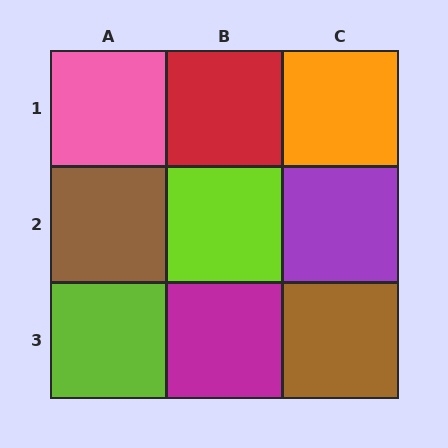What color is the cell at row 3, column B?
Magenta.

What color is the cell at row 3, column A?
Lime.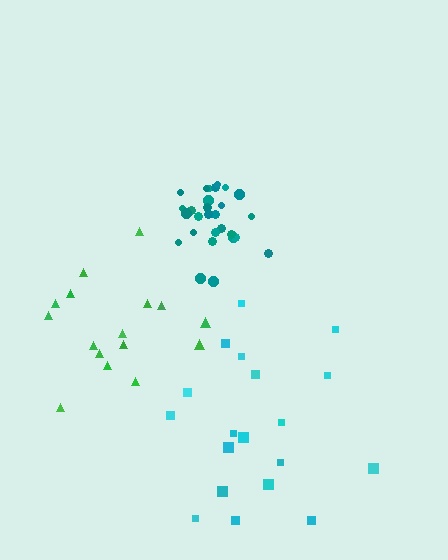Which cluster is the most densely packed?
Teal.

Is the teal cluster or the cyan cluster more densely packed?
Teal.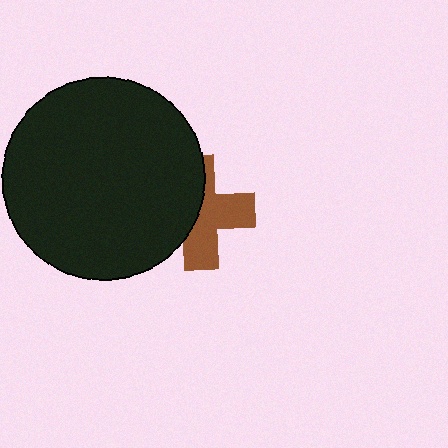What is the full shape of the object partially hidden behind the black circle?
The partially hidden object is a brown cross.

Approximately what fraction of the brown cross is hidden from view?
Roughly 46% of the brown cross is hidden behind the black circle.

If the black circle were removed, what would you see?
You would see the complete brown cross.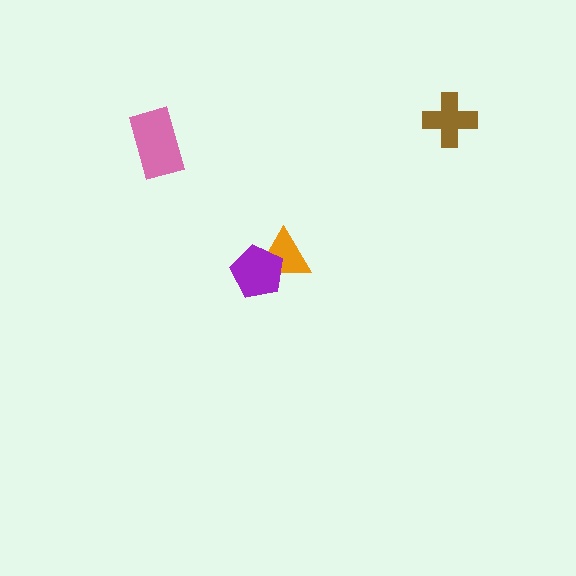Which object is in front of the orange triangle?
The purple pentagon is in front of the orange triangle.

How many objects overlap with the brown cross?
0 objects overlap with the brown cross.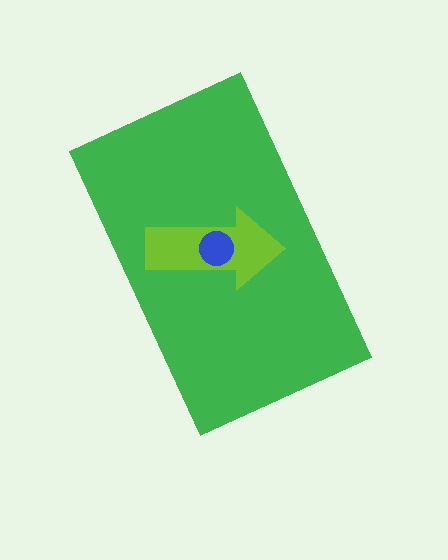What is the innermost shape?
The blue circle.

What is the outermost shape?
The green rectangle.